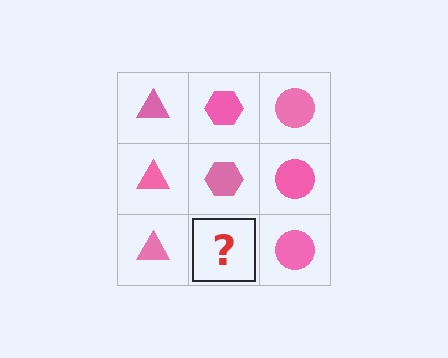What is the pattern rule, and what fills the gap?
The rule is that each column has a consistent shape. The gap should be filled with a pink hexagon.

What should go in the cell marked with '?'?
The missing cell should contain a pink hexagon.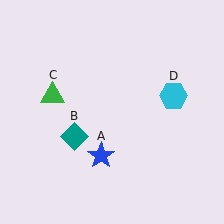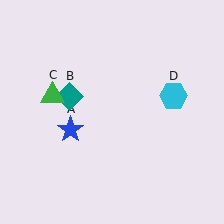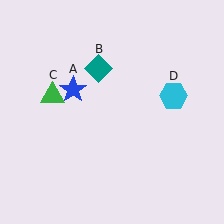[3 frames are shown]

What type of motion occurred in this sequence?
The blue star (object A), teal diamond (object B) rotated clockwise around the center of the scene.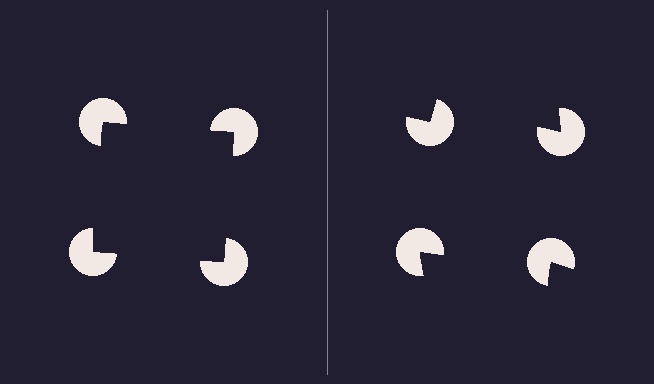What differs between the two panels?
The pac-man discs are positioned identically on both sides; only the wedge orientations differ. On the left they align to a square; on the right they are misaligned.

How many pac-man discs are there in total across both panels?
8 — 4 on each side.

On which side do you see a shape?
An illusory square appears on the left side. On the right side the wedge cuts are rotated, so no coherent shape forms.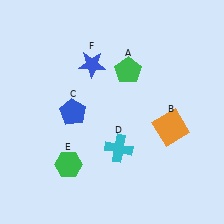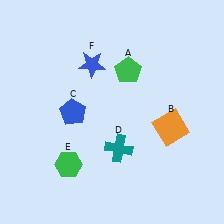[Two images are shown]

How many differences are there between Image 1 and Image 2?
There is 1 difference between the two images.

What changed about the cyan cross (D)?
In Image 1, D is cyan. In Image 2, it changed to teal.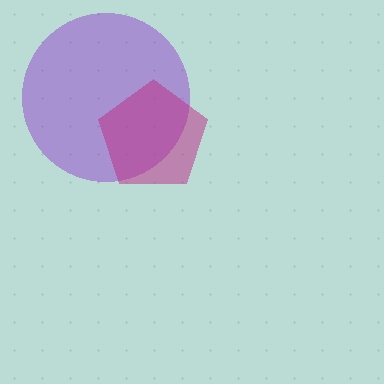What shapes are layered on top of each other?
The layered shapes are: a purple circle, a magenta pentagon.